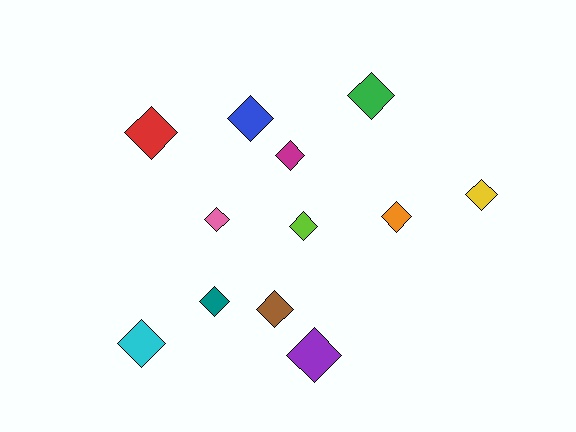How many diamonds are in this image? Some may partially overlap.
There are 12 diamonds.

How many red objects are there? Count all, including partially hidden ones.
There is 1 red object.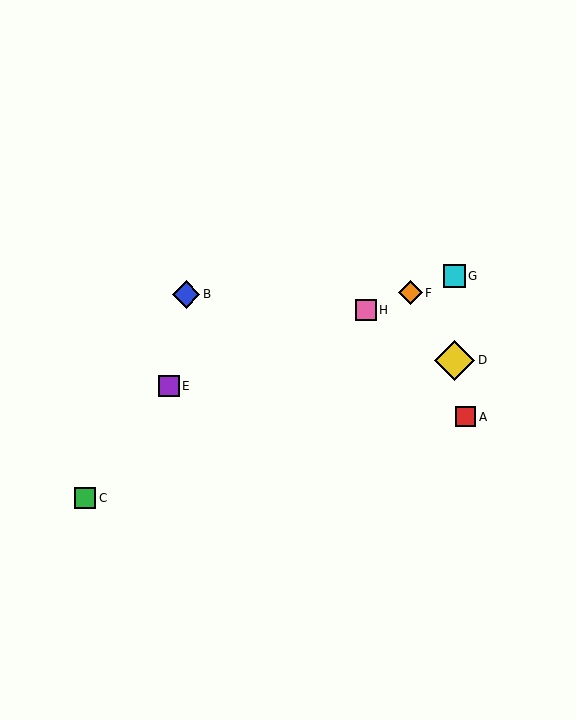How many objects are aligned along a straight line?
4 objects (E, F, G, H) are aligned along a straight line.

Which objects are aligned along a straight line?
Objects E, F, G, H are aligned along a straight line.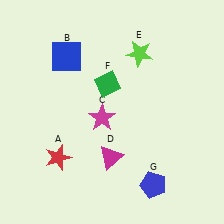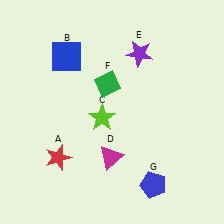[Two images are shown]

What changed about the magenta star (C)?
In Image 1, C is magenta. In Image 2, it changed to lime.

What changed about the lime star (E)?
In Image 1, E is lime. In Image 2, it changed to purple.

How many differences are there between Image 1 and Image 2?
There are 2 differences between the two images.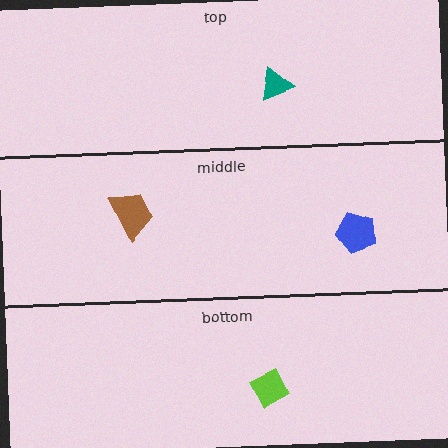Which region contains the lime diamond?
The bottom region.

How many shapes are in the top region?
1.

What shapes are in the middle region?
The brown trapezoid, the blue pentagon.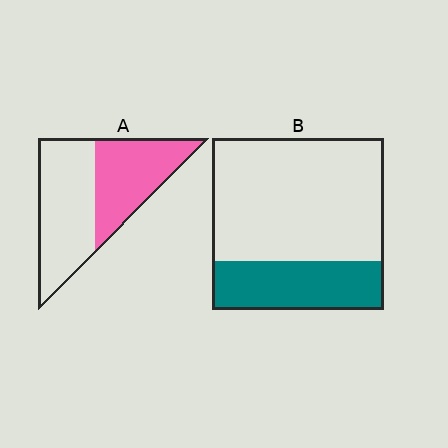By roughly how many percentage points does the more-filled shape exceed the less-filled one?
By roughly 15 percentage points (A over B).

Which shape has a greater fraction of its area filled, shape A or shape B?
Shape A.